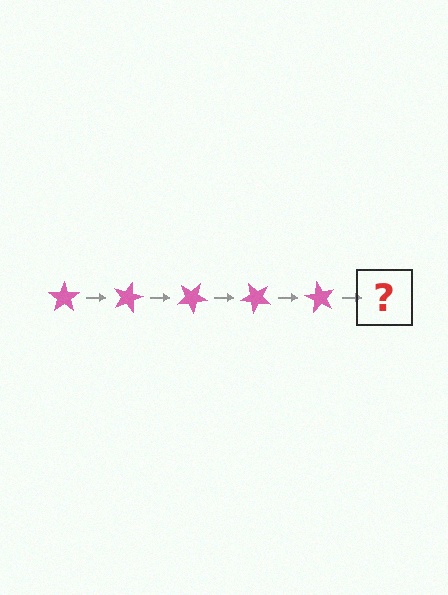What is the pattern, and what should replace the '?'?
The pattern is that the star rotates 15 degrees each step. The '?' should be a pink star rotated 75 degrees.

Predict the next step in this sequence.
The next step is a pink star rotated 75 degrees.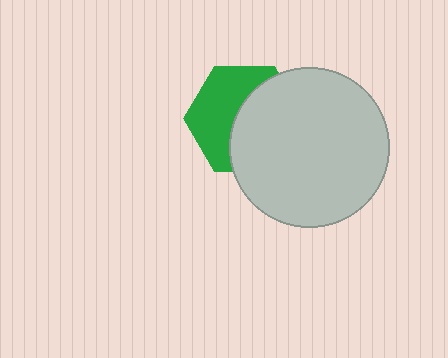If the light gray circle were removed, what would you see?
You would see the complete green hexagon.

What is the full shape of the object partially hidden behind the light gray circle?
The partially hidden object is a green hexagon.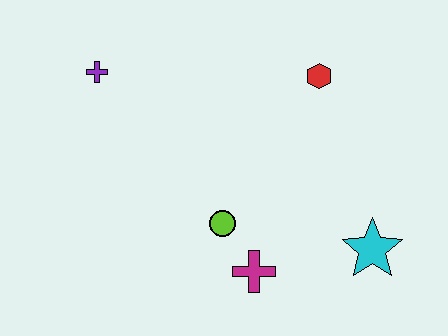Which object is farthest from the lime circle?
The purple cross is farthest from the lime circle.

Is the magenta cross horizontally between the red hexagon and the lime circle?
Yes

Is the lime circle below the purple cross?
Yes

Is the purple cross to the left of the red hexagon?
Yes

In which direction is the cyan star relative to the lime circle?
The cyan star is to the right of the lime circle.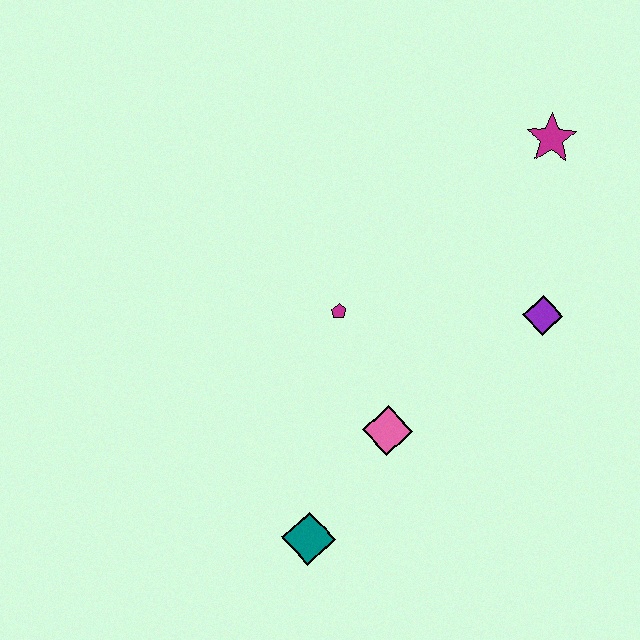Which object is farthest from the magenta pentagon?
The magenta star is farthest from the magenta pentagon.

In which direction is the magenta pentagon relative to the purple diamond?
The magenta pentagon is to the left of the purple diamond.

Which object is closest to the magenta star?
The purple diamond is closest to the magenta star.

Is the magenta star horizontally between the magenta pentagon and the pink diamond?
No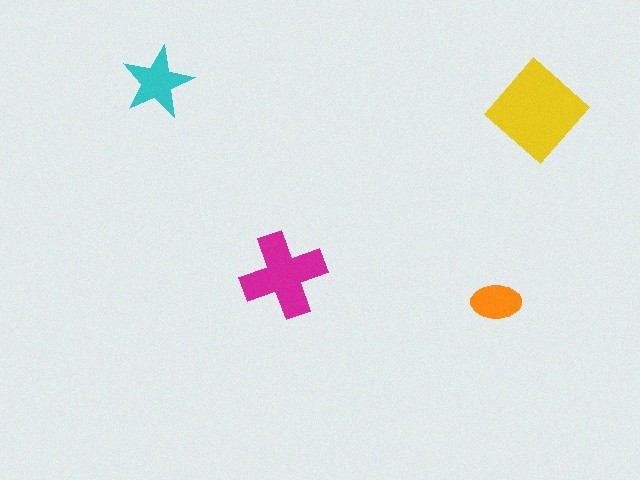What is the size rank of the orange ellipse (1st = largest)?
4th.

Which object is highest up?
The cyan star is topmost.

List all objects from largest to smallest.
The yellow diamond, the magenta cross, the cyan star, the orange ellipse.